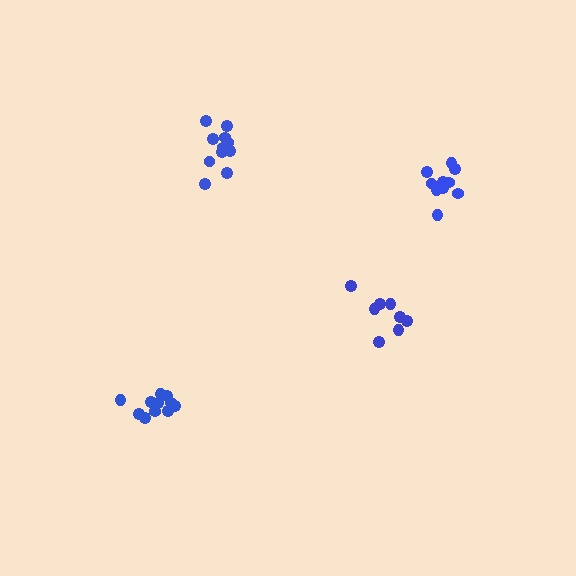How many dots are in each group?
Group 1: 10 dots, Group 2: 11 dots, Group 3: 11 dots, Group 4: 8 dots (40 total).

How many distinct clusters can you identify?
There are 4 distinct clusters.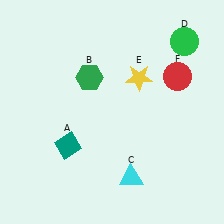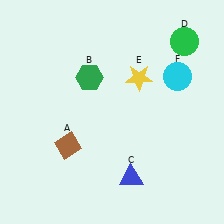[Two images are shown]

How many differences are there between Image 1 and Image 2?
There are 3 differences between the two images.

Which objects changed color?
A changed from teal to brown. C changed from cyan to blue. F changed from red to cyan.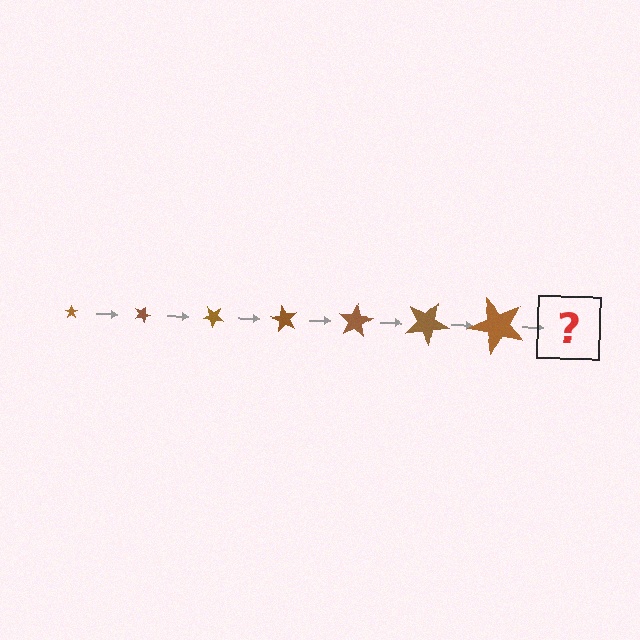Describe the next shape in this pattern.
It should be a star, larger than the previous one and rotated 140 degrees from the start.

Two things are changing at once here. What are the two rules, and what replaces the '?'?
The two rules are that the star grows larger each step and it rotates 20 degrees each step. The '?' should be a star, larger than the previous one and rotated 140 degrees from the start.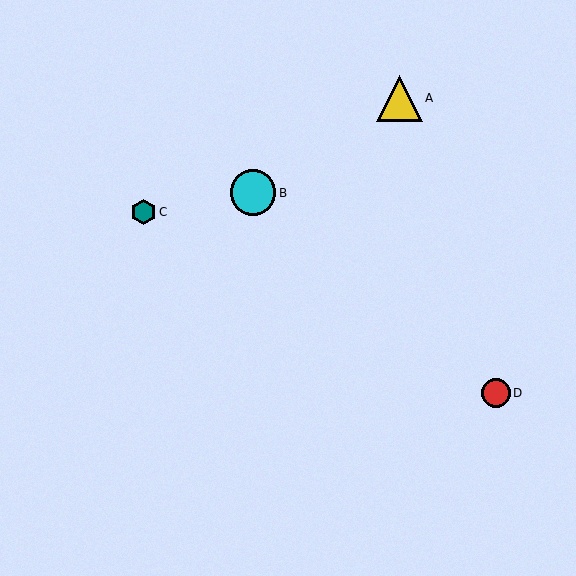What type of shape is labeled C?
Shape C is a teal hexagon.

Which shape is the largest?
The yellow triangle (labeled A) is the largest.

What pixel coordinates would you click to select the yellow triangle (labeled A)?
Click at (399, 98) to select the yellow triangle A.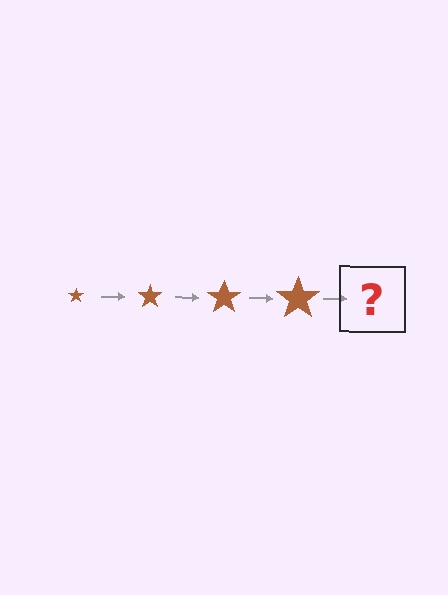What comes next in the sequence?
The next element should be a brown star, larger than the previous one.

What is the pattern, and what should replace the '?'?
The pattern is that the star gets progressively larger each step. The '?' should be a brown star, larger than the previous one.